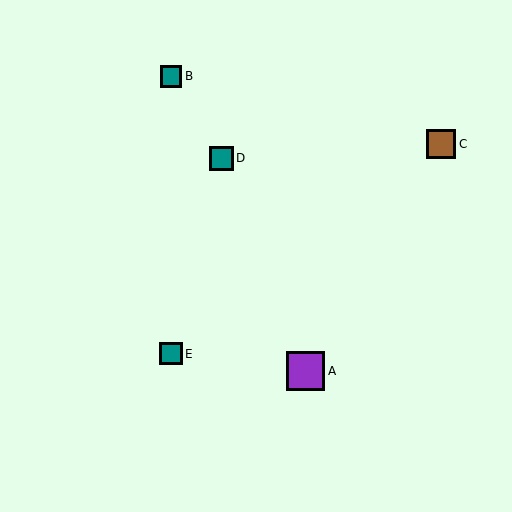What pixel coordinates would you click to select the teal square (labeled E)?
Click at (171, 354) to select the teal square E.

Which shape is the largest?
The purple square (labeled A) is the largest.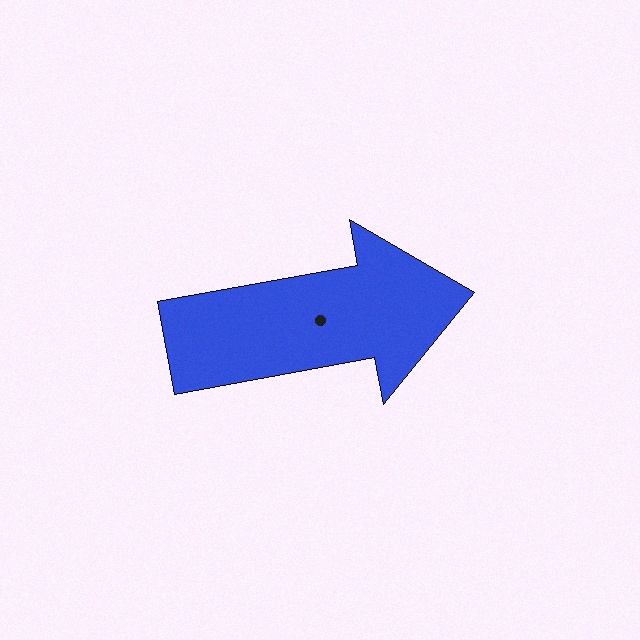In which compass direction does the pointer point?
East.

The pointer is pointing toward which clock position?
Roughly 3 o'clock.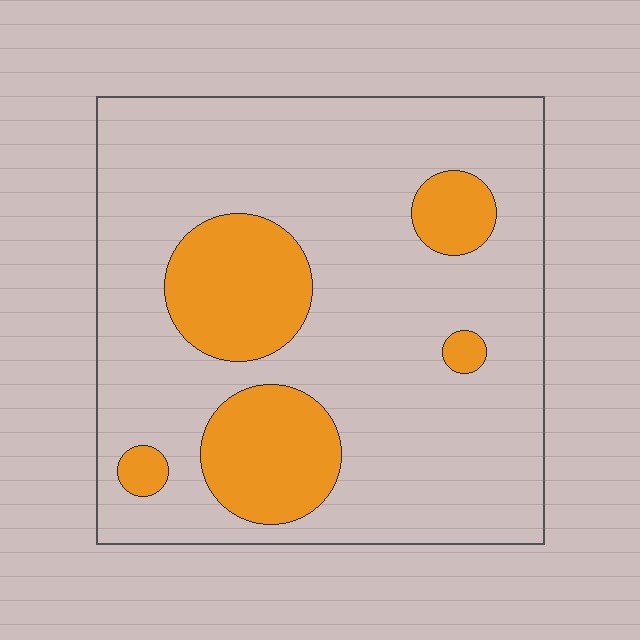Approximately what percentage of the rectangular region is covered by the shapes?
Approximately 20%.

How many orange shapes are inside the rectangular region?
5.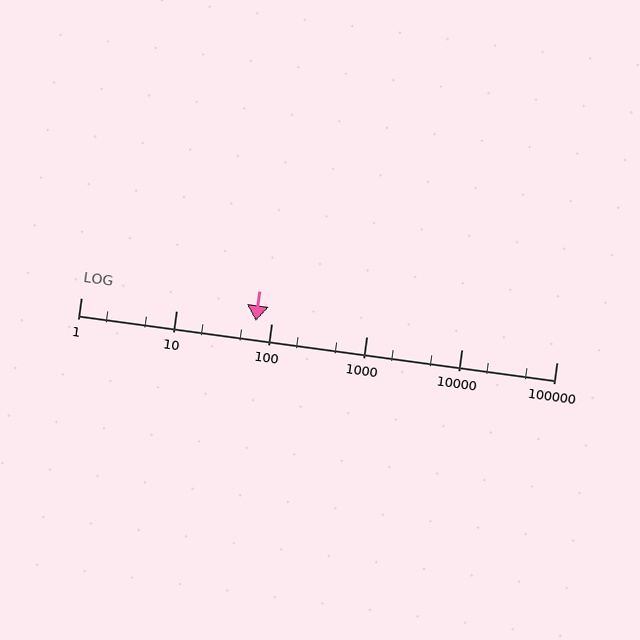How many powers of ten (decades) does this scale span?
The scale spans 5 decades, from 1 to 100000.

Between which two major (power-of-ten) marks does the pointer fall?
The pointer is between 10 and 100.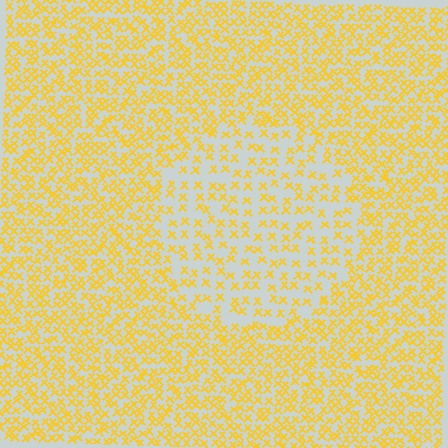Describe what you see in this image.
The image contains small yellow elements arranged at two different densities. A circle-shaped region is visible where the elements are less densely packed than the surrounding area.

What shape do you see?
I see a circle.